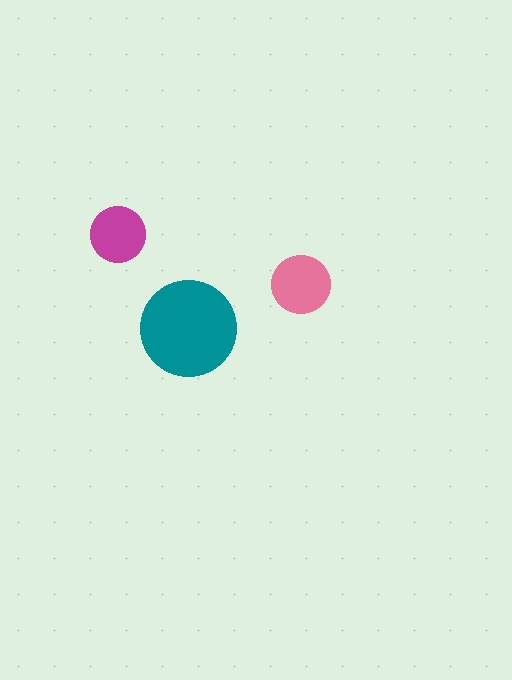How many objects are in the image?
There are 3 objects in the image.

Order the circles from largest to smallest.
the teal one, the pink one, the magenta one.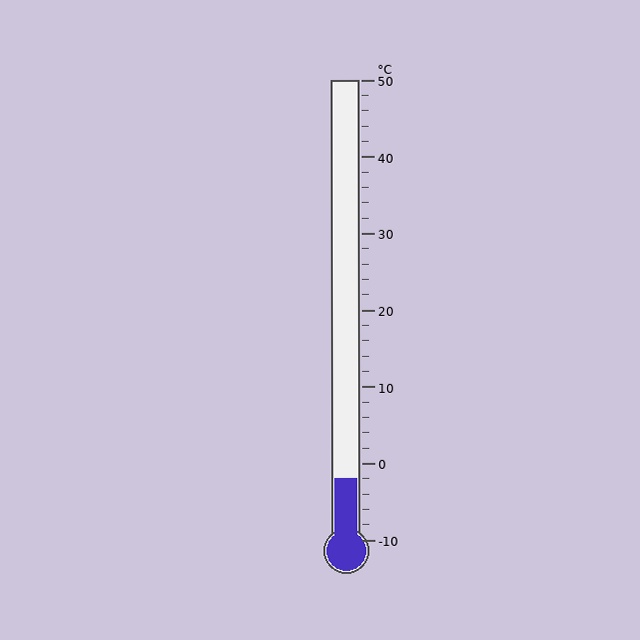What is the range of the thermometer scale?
The thermometer scale ranges from -10°C to 50°C.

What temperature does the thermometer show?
The thermometer shows approximately -2°C.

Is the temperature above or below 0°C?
The temperature is below 0°C.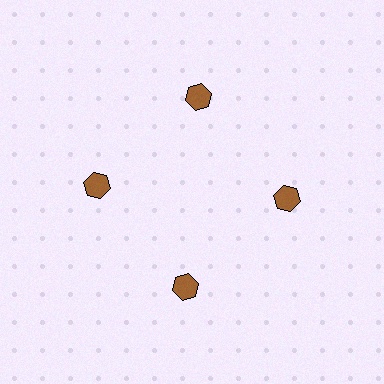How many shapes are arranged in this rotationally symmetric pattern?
There are 4 shapes, arranged in 4 groups of 1.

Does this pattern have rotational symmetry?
Yes, this pattern has 4-fold rotational symmetry. It looks the same after rotating 90 degrees around the center.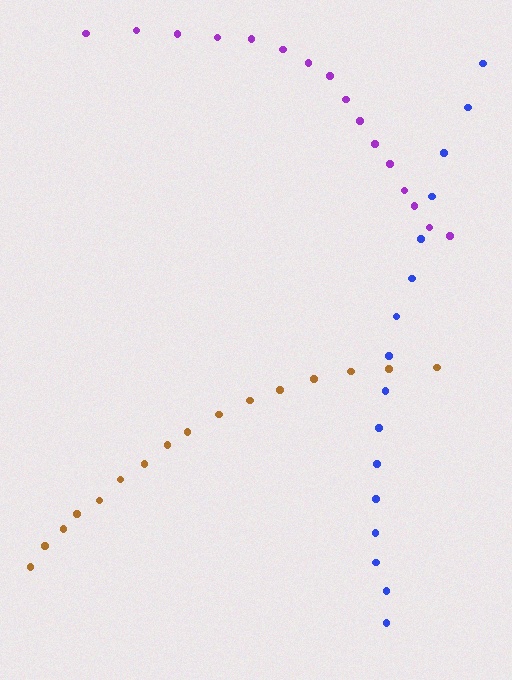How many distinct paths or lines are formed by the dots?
There are 3 distinct paths.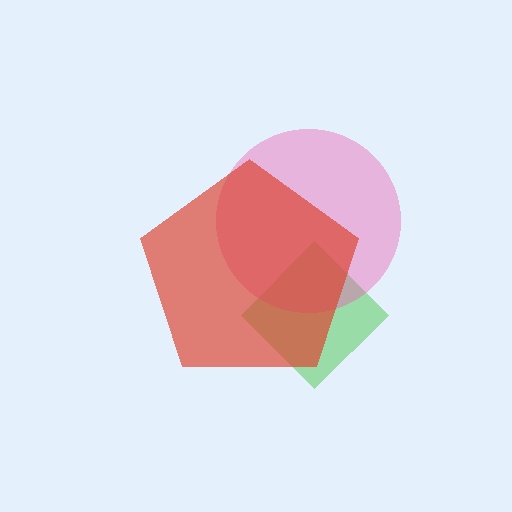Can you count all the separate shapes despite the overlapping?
Yes, there are 3 separate shapes.